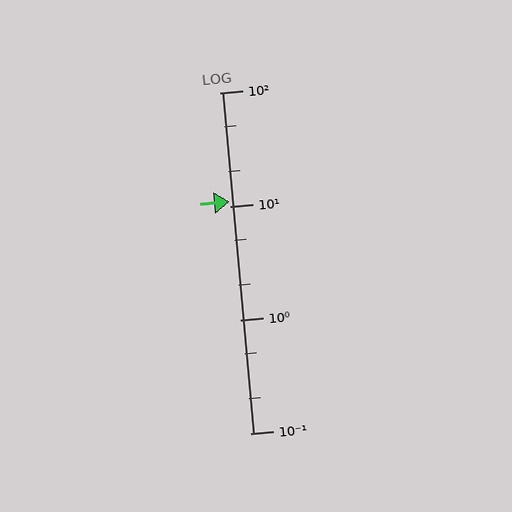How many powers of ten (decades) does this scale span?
The scale spans 3 decades, from 0.1 to 100.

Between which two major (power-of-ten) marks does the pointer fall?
The pointer is between 10 and 100.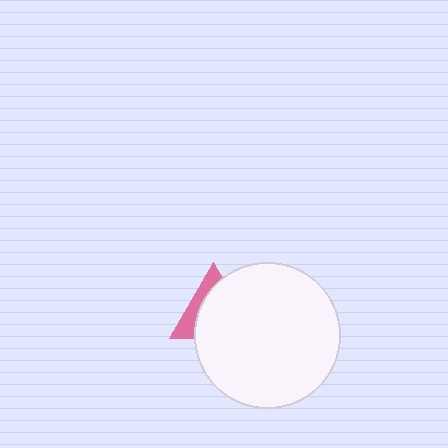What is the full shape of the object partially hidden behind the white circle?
The partially hidden object is a pink triangle.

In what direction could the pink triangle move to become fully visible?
The pink triangle could move toward the upper-left. That would shift it out from behind the white circle entirely.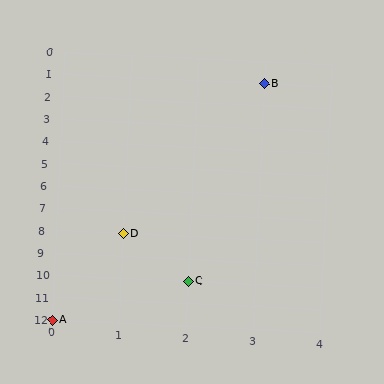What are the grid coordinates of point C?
Point C is at grid coordinates (2, 10).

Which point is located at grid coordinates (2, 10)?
Point C is at (2, 10).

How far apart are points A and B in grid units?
Points A and B are 3 columns and 11 rows apart (about 11.4 grid units diagonally).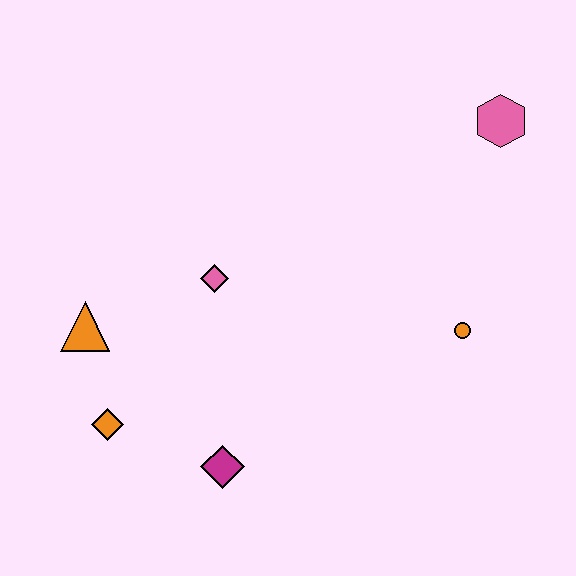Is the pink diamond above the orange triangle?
Yes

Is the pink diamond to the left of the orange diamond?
No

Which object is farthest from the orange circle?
The orange triangle is farthest from the orange circle.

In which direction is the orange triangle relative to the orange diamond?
The orange triangle is above the orange diamond.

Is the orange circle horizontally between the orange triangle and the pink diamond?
No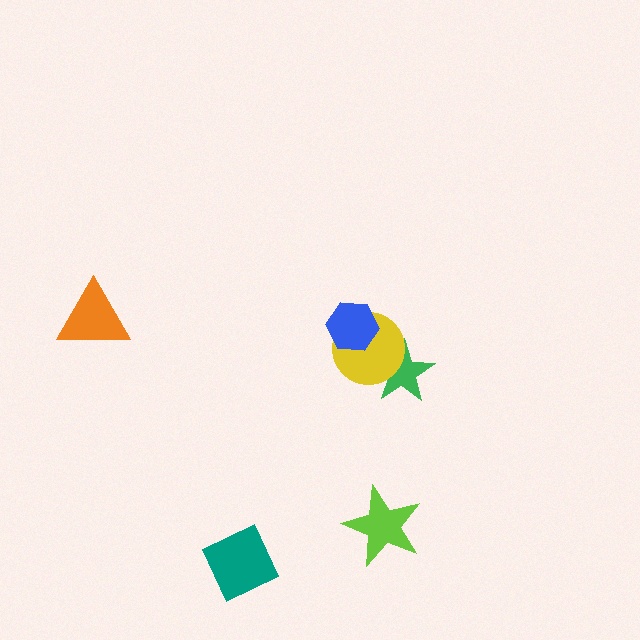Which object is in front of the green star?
The yellow circle is in front of the green star.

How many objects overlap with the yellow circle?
2 objects overlap with the yellow circle.